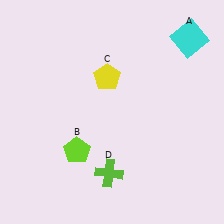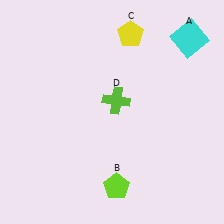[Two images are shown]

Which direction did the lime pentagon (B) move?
The lime pentagon (B) moved right.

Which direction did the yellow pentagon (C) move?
The yellow pentagon (C) moved up.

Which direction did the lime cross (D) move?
The lime cross (D) moved up.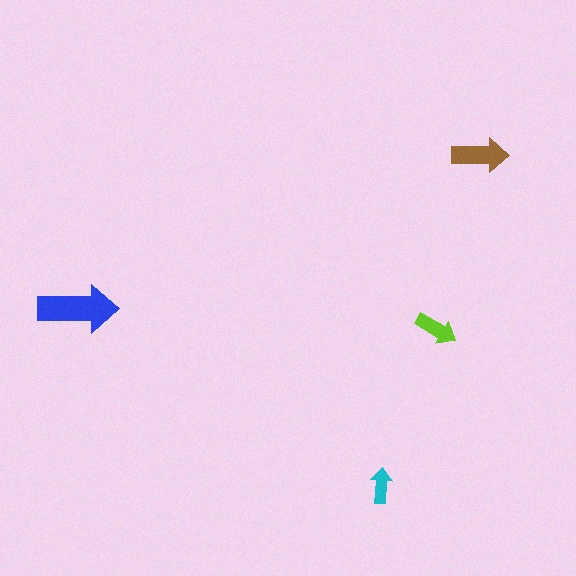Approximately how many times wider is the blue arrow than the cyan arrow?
About 2.5 times wider.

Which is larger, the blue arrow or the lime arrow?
The blue one.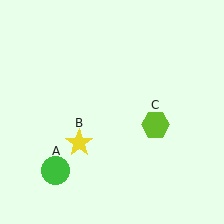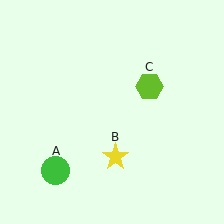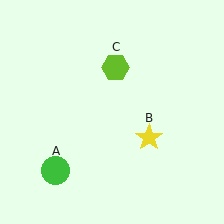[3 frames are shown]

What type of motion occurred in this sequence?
The yellow star (object B), lime hexagon (object C) rotated counterclockwise around the center of the scene.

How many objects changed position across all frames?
2 objects changed position: yellow star (object B), lime hexagon (object C).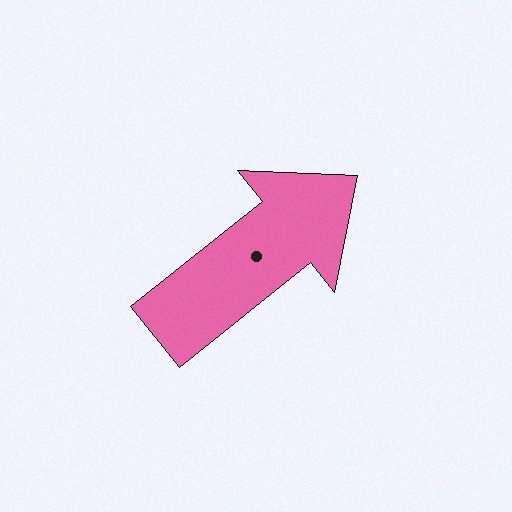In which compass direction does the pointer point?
Northeast.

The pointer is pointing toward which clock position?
Roughly 2 o'clock.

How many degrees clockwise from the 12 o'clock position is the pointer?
Approximately 51 degrees.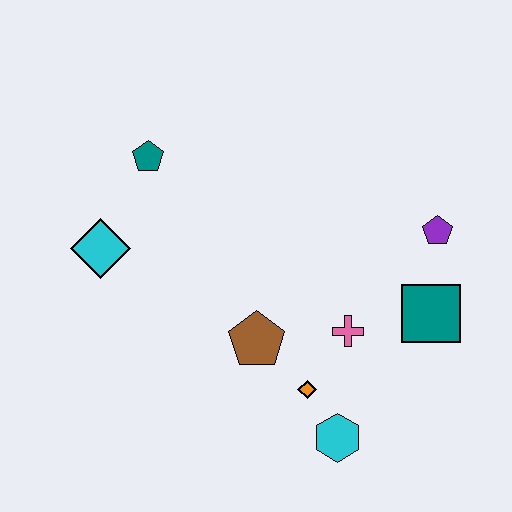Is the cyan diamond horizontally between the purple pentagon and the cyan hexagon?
No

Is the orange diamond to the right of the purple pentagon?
No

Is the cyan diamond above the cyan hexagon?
Yes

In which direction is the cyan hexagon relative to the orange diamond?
The cyan hexagon is below the orange diamond.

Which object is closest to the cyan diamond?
The teal pentagon is closest to the cyan diamond.